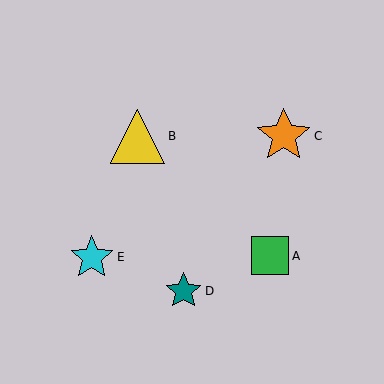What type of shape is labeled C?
Shape C is an orange star.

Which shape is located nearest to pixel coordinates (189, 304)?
The teal star (labeled D) at (184, 291) is nearest to that location.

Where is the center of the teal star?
The center of the teal star is at (184, 291).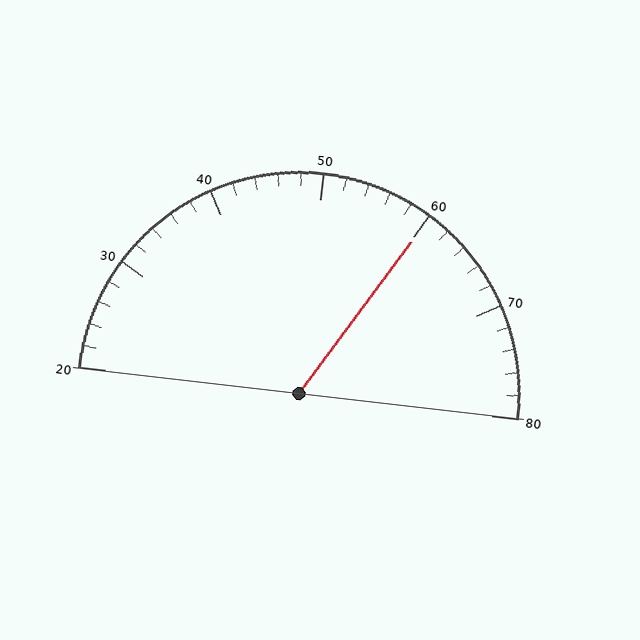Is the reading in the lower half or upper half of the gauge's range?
The reading is in the upper half of the range (20 to 80).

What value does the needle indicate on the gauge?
The needle indicates approximately 60.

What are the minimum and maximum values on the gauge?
The gauge ranges from 20 to 80.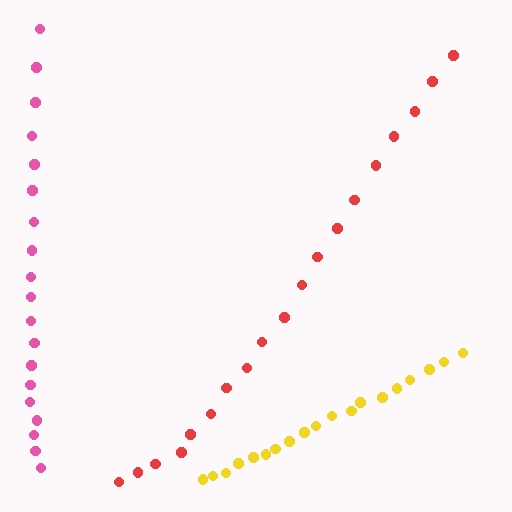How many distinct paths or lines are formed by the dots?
There are 3 distinct paths.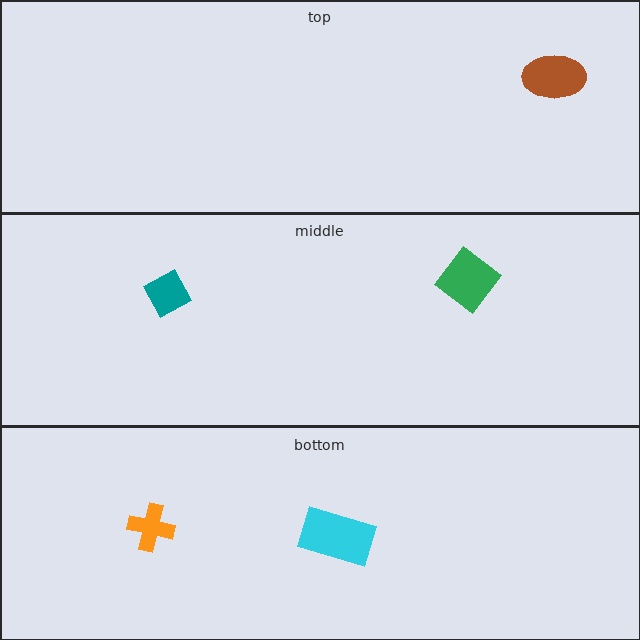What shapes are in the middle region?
The teal diamond, the green diamond.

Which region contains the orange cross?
The bottom region.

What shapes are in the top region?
The brown ellipse.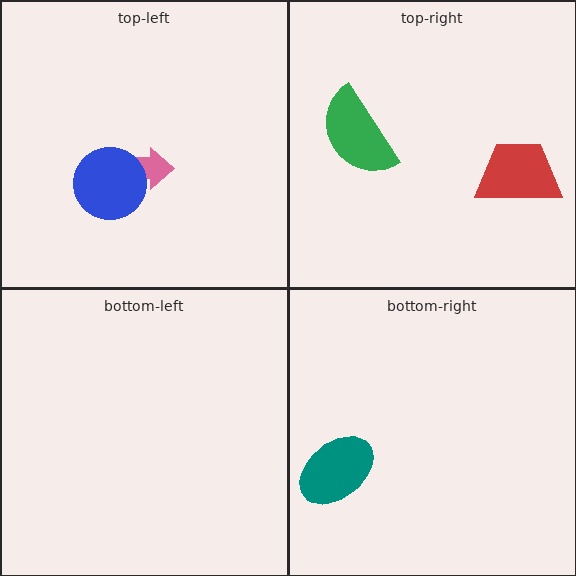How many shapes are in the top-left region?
2.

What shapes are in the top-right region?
The green semicircle, the red trapezoid.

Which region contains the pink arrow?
The top-left region.